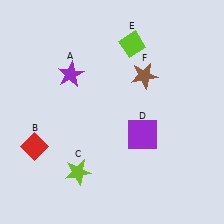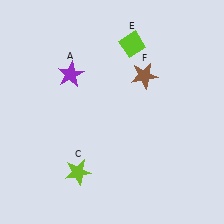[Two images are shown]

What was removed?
The red diamond (B), the purple square (D) were removed in Image 2.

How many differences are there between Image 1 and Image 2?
There are 2 differences between the two images.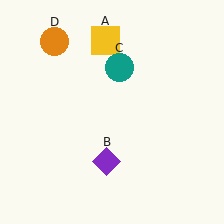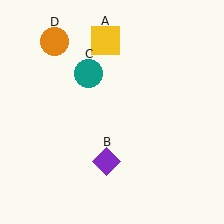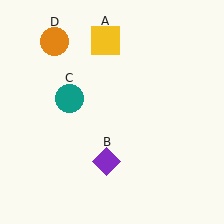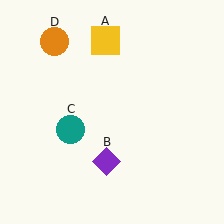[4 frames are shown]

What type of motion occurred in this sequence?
The teal circle (object C) rotated counterclockwise around the center of the scene.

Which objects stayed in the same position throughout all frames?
Yellow square (object A) and purple diamond (object B) and orange circle (object D) remained stationary.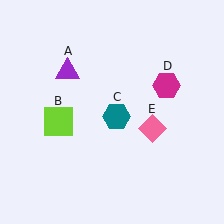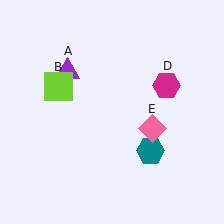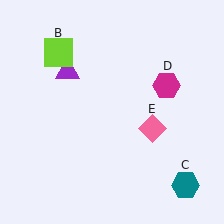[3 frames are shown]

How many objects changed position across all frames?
2 objects changed position: lime square (object B), teal hexagon (object C).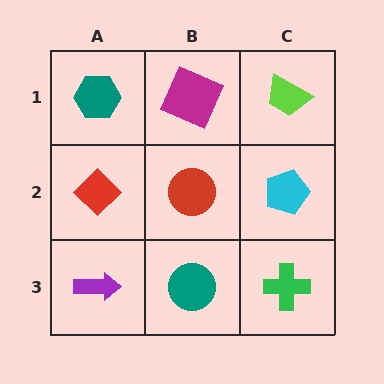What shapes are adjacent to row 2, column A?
A teal hexagon (row 1, column A), a purple arrow (row 3, column A), a red circle (row 2, column B).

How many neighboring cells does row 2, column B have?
4.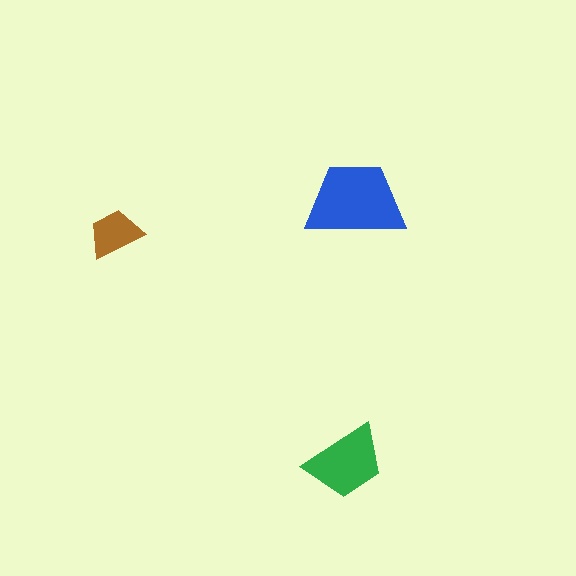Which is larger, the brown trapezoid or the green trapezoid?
The green one.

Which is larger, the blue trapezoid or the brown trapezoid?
The blue one.